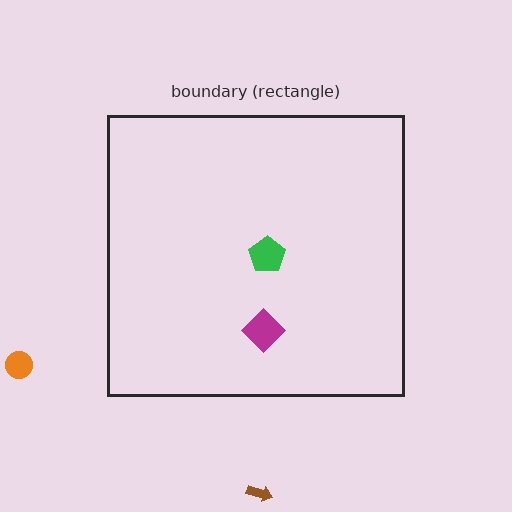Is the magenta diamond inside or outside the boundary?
Inside.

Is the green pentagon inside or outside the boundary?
Inside.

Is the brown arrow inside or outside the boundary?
Outside.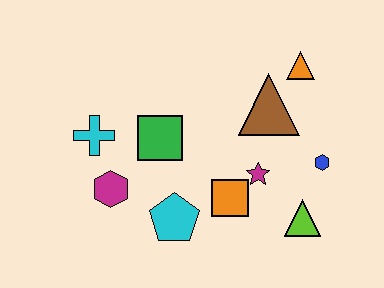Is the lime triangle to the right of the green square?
Yes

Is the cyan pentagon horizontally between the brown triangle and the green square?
Yes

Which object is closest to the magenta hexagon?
The cyan cross is closest to the magenta hexagon.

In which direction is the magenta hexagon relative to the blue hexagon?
The magenta hexagon is to the left of the blue hexagon.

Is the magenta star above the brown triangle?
No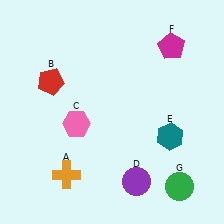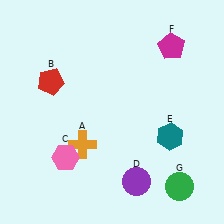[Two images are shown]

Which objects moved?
The objects that moved are: the orange cross (A), the pink hexagon (C).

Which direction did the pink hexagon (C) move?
The pink hexagon (C) moved down.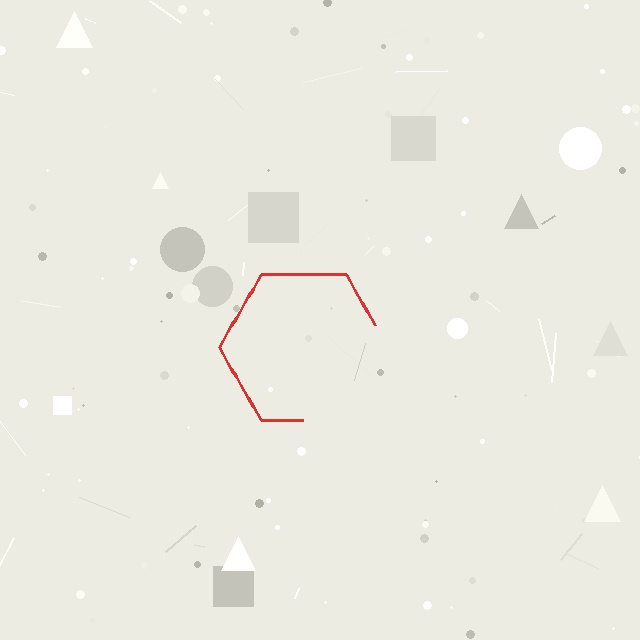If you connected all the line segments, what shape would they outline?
They would outline a hexagon.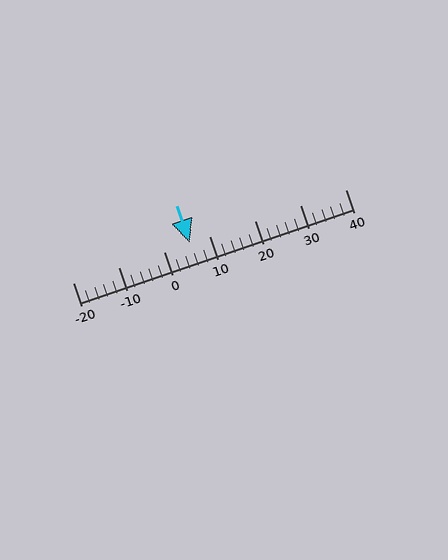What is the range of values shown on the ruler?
The ruler shows values from -20 to 40.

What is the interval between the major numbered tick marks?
The major tick marks are spaced 10 units apart.